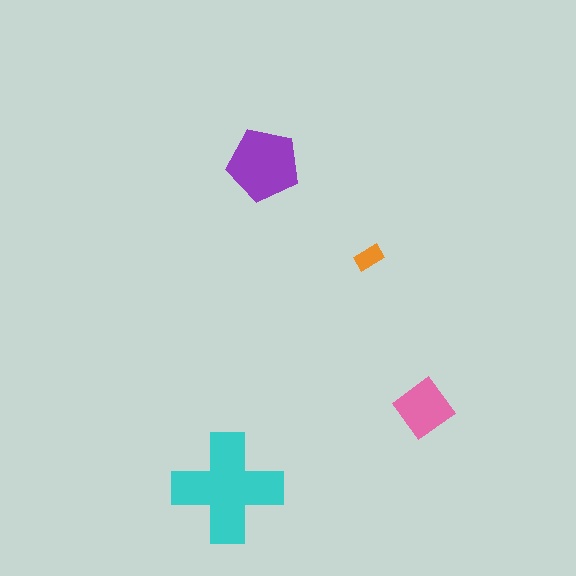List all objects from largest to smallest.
The cyan cross, the purple pentagon, the pink diamond, the orange rectangle.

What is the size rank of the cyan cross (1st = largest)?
1st.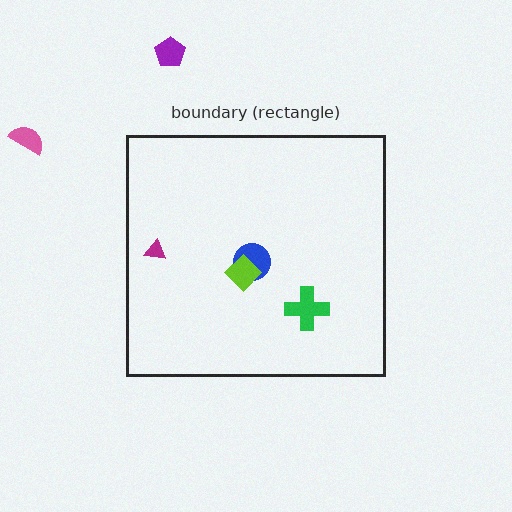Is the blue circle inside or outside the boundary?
Inside.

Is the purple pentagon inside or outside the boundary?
Outside.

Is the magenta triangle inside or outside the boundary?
Inside.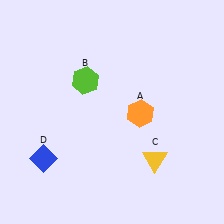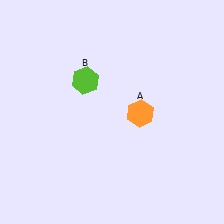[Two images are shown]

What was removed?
The yellow triangle (C), the blue diamond (D) were removed in Image 2.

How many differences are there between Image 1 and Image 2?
There are 2 differences between the two images.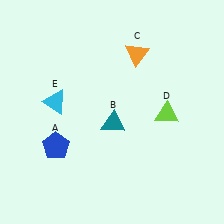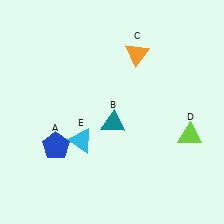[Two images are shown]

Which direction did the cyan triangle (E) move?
The cyan triangle (E) moved down.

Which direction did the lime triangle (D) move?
The lime triangle (D) moved right.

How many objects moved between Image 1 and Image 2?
2 objects moved between the two images.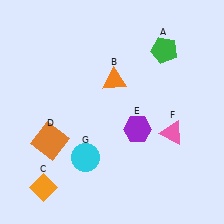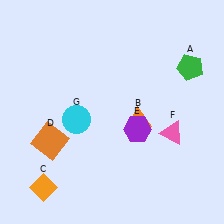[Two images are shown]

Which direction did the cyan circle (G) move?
The cyan circle (G) moved up.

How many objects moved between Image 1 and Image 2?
3 objects moved between the two images.